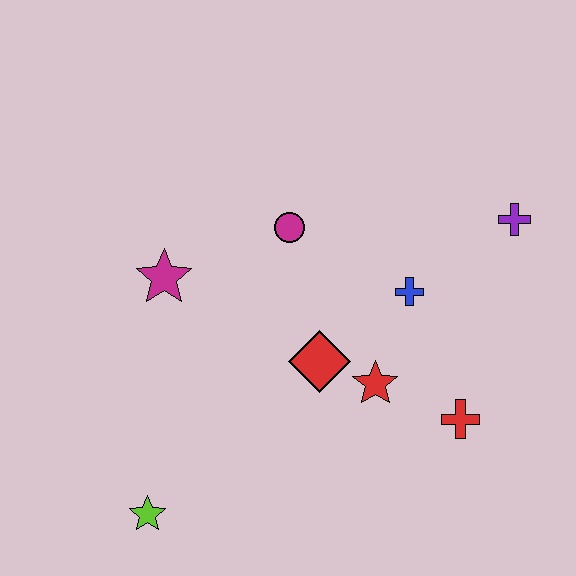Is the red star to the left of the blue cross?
Yes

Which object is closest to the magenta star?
The magenta circle is closest to the magenta star.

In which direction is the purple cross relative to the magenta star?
The purple cross is to the right of the magenta star.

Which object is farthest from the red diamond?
The purple cross is farthest from the red diamond.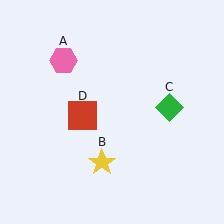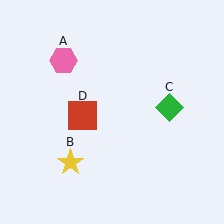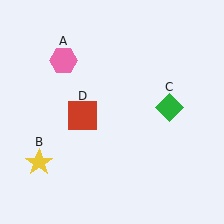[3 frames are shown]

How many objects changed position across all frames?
1 object changed position: yellow star (object B).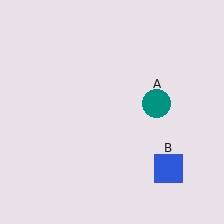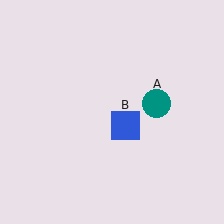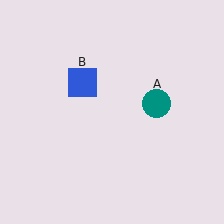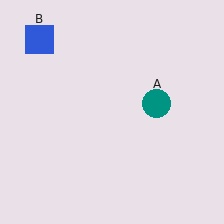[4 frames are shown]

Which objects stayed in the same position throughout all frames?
Teal circle (object A) remained stationary.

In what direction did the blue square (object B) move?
The blue square (object B) moved up and to the left.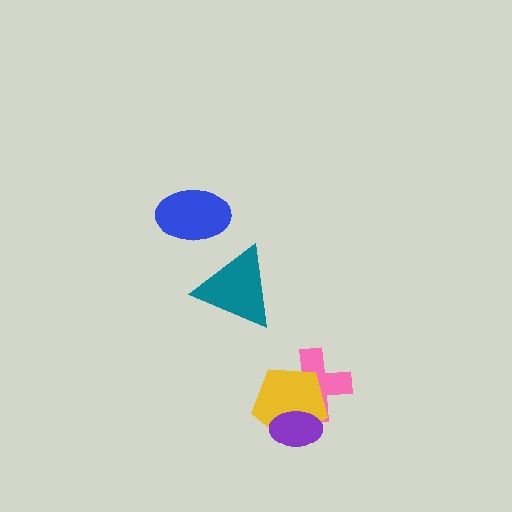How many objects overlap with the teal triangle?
0 objects overlap with the teal triangle.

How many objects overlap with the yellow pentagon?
2 objects overlap with the yellow pentagon.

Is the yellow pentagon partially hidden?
Yes, it is partially covered by another shape.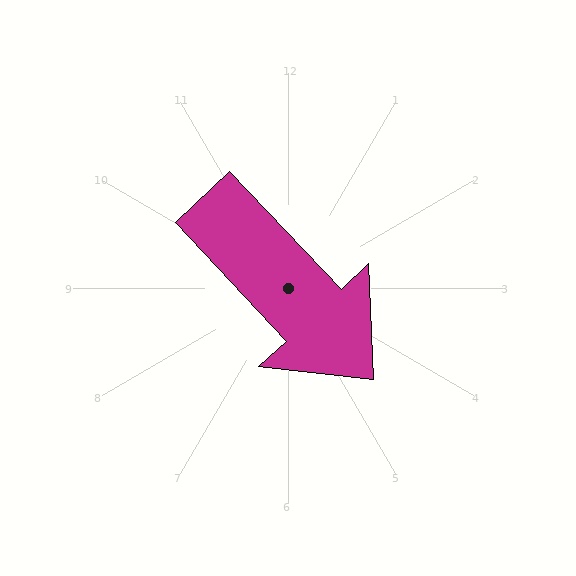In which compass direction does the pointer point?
Southeast.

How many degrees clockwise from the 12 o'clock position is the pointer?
Approximately 137 degrees.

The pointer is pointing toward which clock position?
Roughly 5 o'clock.